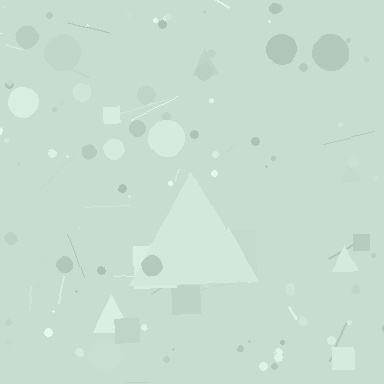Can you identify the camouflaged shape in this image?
The camouflaged shape is a triangle.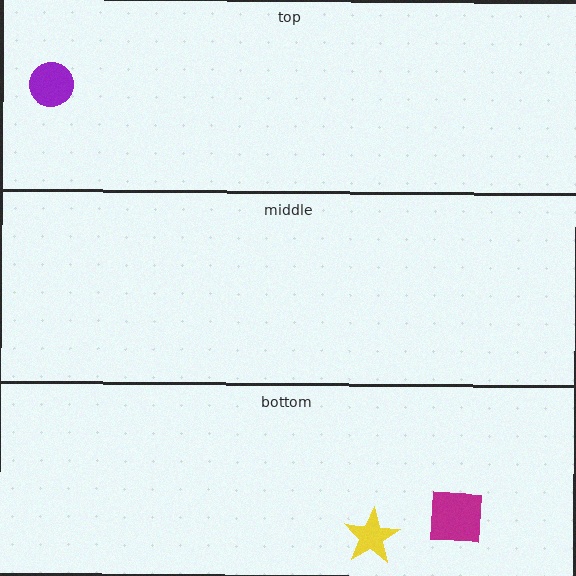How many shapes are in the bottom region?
2.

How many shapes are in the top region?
1.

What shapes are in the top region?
The purple circle.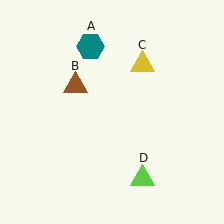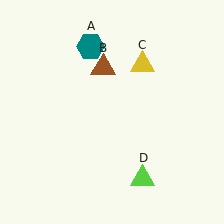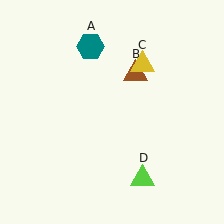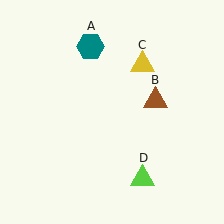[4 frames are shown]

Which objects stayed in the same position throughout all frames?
Teal hexagon (object A) and yellow triangle (object C) and lime triangle (object D) remained stationary.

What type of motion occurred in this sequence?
The brown triangle (object B) rotated clockwise around the center of the scene.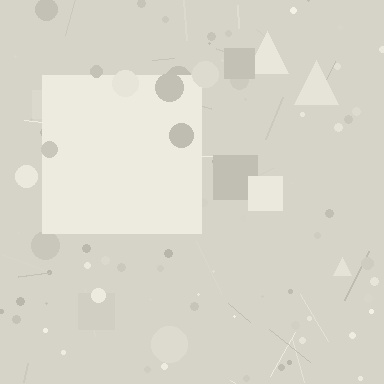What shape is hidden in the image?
A square is hidden in the image.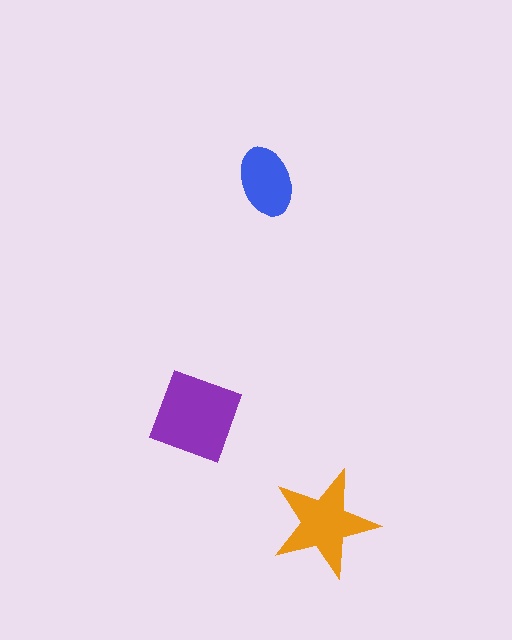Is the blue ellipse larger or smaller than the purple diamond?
Smaller.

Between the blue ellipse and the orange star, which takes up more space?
The orange star.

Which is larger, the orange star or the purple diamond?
The purple diamond.